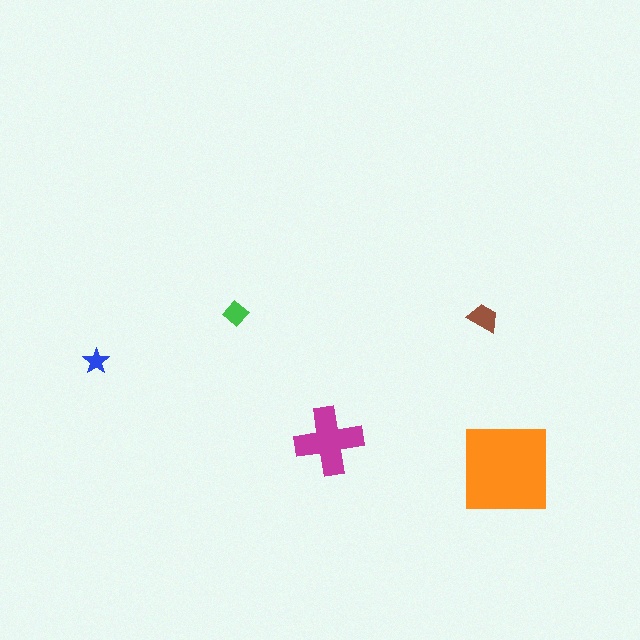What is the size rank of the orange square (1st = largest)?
1st.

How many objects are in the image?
There are 5 objects in the image.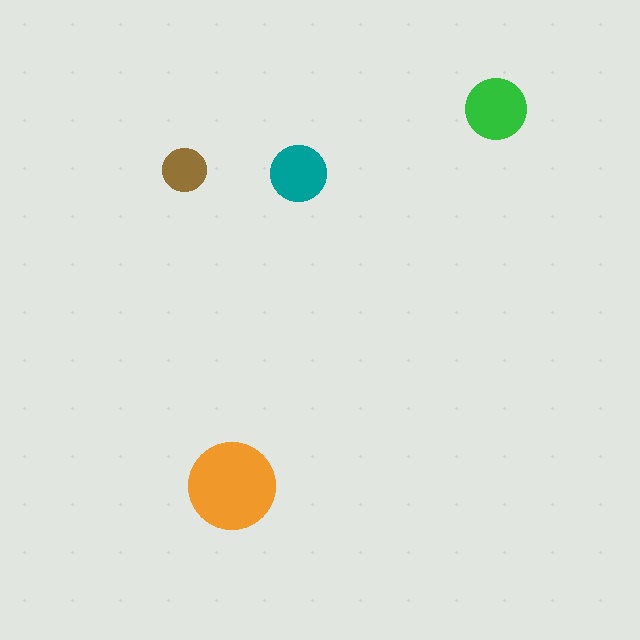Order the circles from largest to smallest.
the orange one, the green one, the teal one, the brown one.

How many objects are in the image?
There are 4 objects in the image.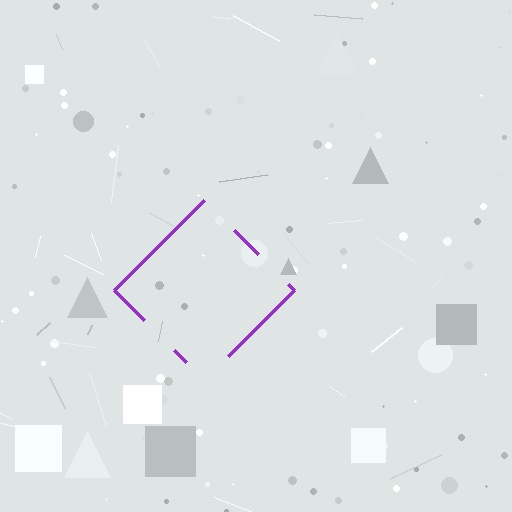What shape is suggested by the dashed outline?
The dashed outline suggests a diamond.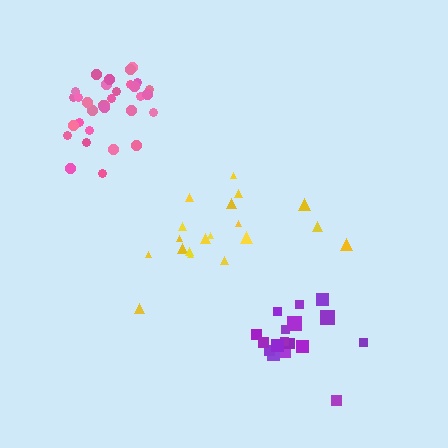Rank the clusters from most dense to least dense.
pink, purple, yellow.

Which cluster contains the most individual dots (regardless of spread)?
Pink (32).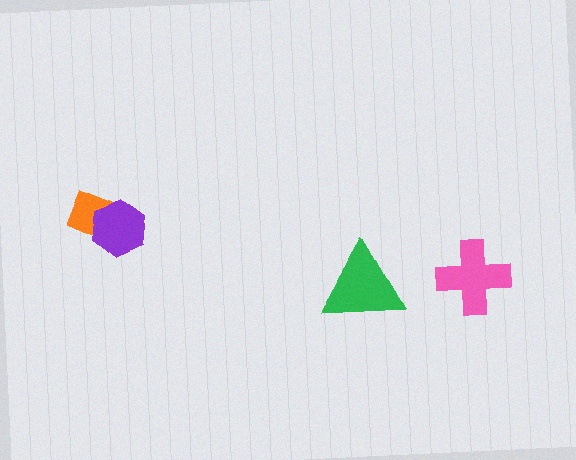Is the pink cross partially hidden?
No, no other shape covers it.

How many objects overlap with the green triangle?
0 objects overlap with the green triangle.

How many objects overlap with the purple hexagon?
1 object overlaps with the purple hexagon.